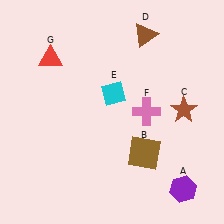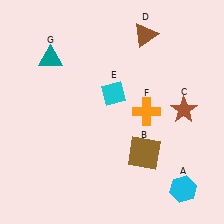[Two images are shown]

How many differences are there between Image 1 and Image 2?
There are 3 differences between the two images.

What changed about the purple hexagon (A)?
In Image 1, A is purple. In Image 2, it changed to cyan.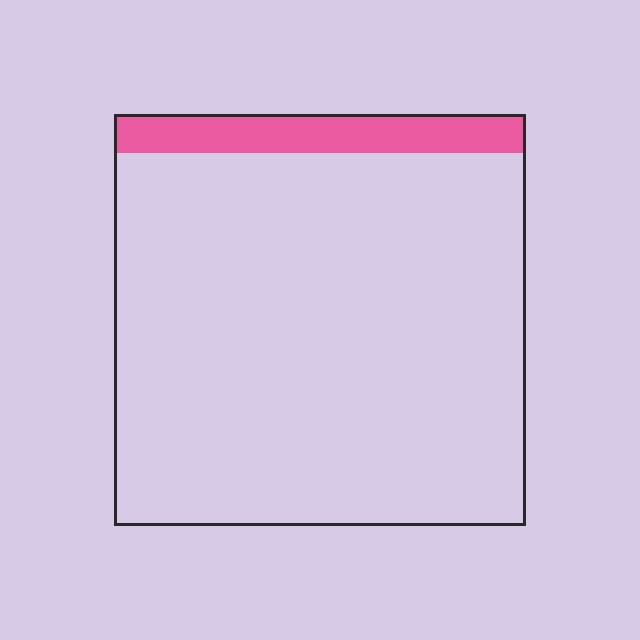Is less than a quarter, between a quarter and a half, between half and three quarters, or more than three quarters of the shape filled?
Less than a quarter.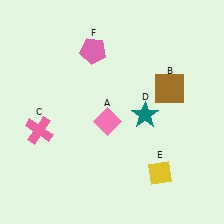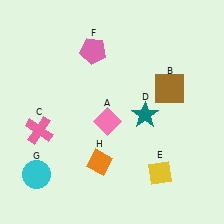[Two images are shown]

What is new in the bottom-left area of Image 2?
A cyan circle (G) was added in the bottom-left area of Image 2.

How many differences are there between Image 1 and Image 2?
There are 2 differences between the two images.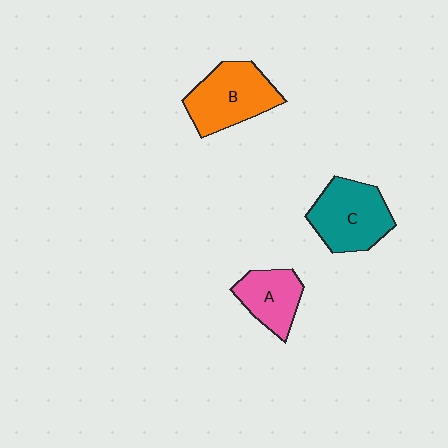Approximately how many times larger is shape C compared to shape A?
Approximately 1.4 times.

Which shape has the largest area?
Shape B (orange).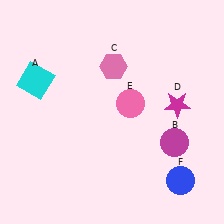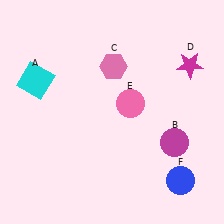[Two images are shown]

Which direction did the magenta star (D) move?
The magenta star (D) moved up.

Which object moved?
The magenta star (D) moved up.